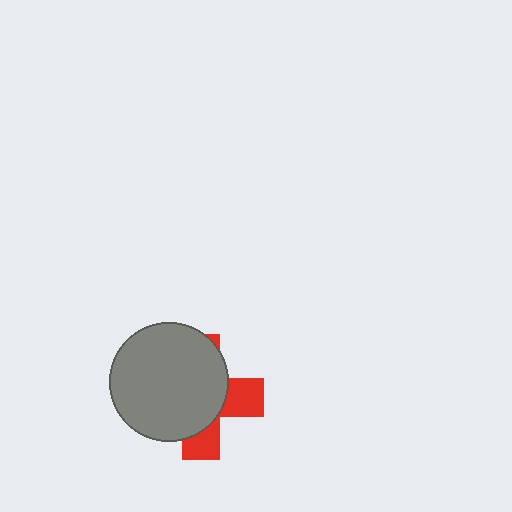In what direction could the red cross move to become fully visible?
The red cross could move right. That would shift it out from behind the gray circle entirely.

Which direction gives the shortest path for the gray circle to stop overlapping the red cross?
Moving left gives the shortest separation.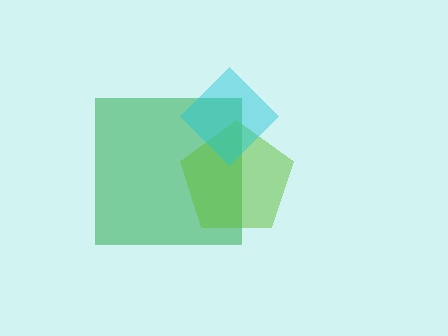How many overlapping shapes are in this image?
There are 3 overlapping shapes in the image.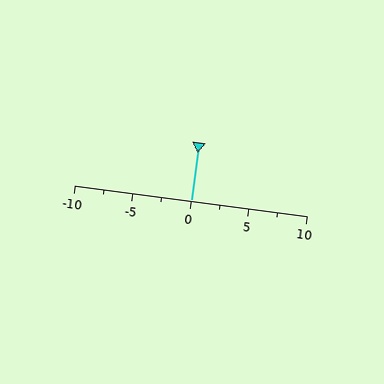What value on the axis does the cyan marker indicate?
The marker indicates approximately 0.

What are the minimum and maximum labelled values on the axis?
The axis runs from -10 to 10.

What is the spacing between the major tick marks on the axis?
The major ticks are spaced 5 apart.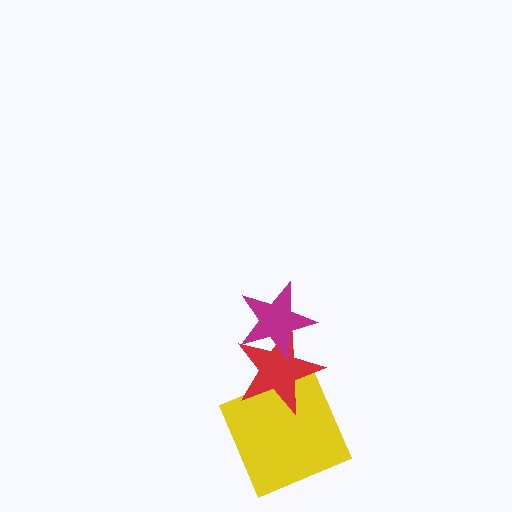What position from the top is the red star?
The red star is 2nd from the top.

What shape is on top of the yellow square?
The red star is on top of the yellow square.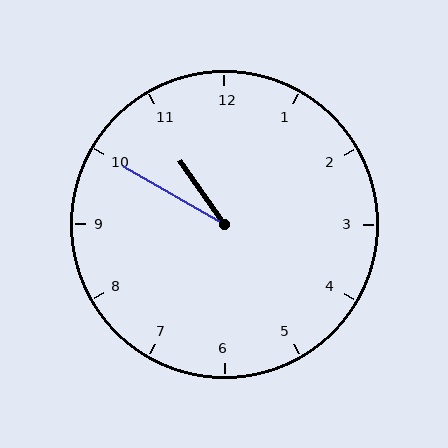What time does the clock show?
10:50.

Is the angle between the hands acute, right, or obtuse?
It is acute.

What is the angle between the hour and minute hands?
Approximately 25 degrees.